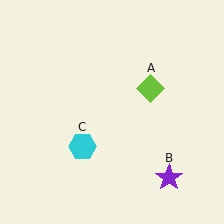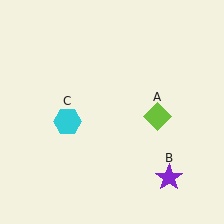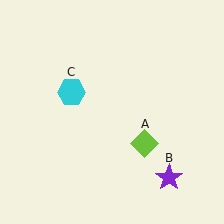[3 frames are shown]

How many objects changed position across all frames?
2 objects changed position: lime diamond (object A), cyan hexagon (object C).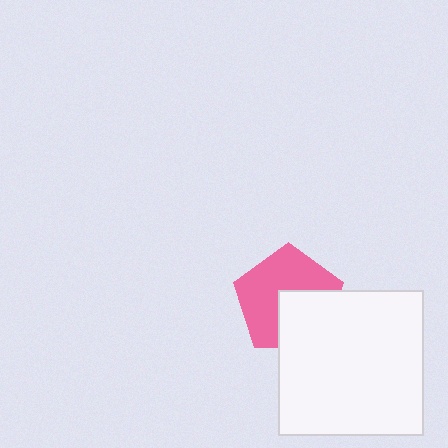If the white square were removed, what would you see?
You would see the complete pink pentagon.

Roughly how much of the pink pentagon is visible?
About half of it is visible (roughly 61%).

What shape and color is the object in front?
The object in front is a white square.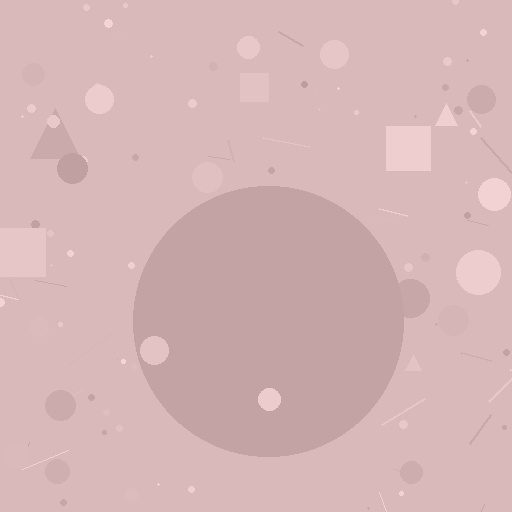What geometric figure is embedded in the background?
A circle is embedded in the background.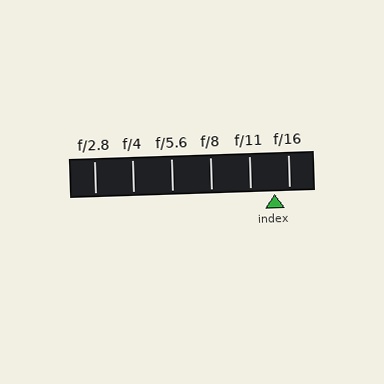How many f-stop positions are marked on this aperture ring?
There are 6 f-stop positions marked.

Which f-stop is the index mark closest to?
The index mark is closest to f/16.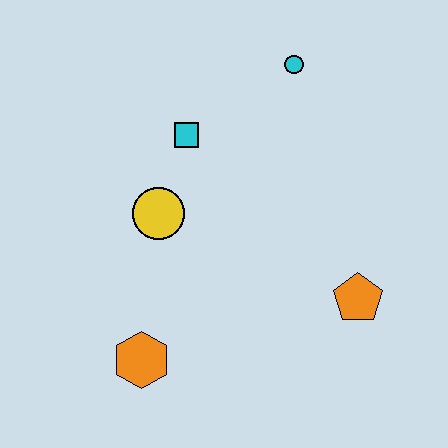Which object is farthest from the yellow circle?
The orange pentagon is farthest from the yellow circle.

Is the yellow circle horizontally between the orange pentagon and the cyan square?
No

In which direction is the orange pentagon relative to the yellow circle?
The orange pentagon is to the right of the yellow circle.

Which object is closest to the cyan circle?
The cyan square is closest to the cyan circle.